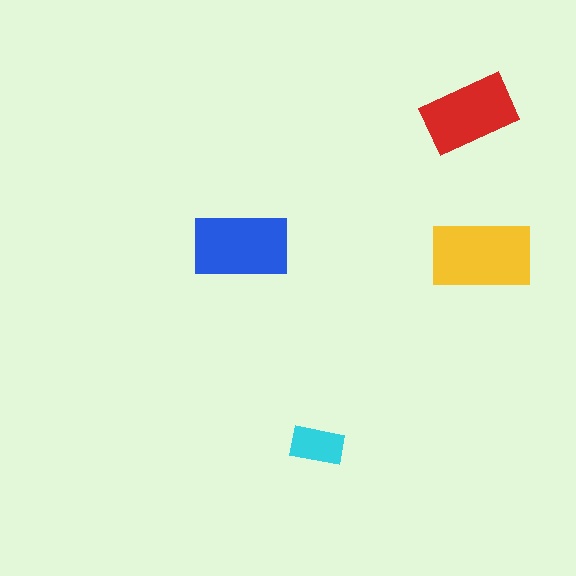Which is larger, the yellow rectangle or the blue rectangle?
The yellow one.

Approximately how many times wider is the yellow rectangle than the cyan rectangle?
About 2 times wider.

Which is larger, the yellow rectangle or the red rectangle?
The yellow one.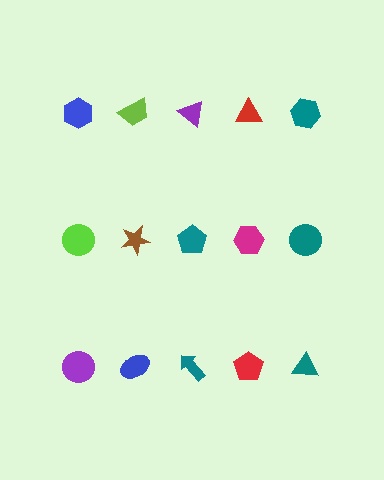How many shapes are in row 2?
5 shapes.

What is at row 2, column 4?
A magenta hexagon.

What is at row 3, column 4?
A red pentagon.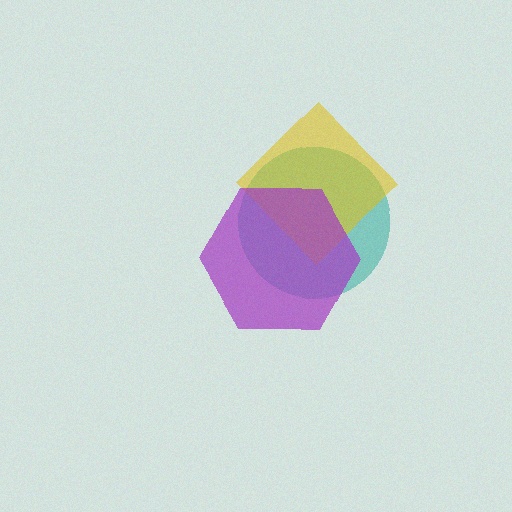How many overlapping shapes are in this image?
There are 3 overlapping shapes in the image.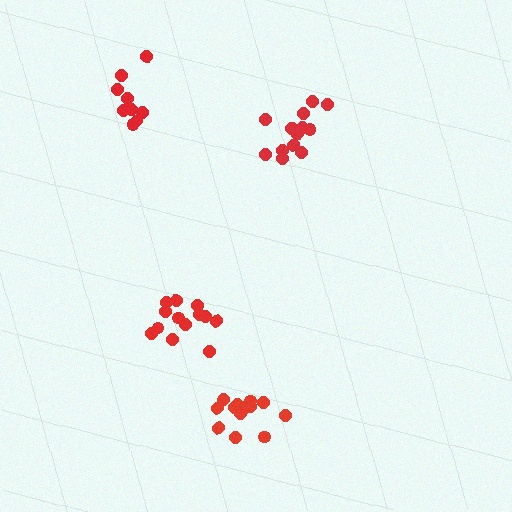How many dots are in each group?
Group 1: 13 dots, Group 2: 13 dots, Group 3: 9 dots, Group 4: 13 dots (48 total).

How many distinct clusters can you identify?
There are 4 distinct clusters.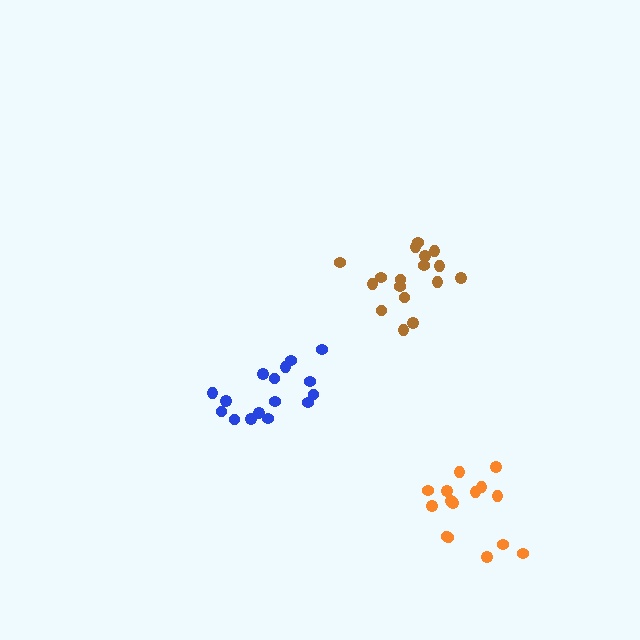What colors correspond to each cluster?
The clusters are colored: blue, brown, orange.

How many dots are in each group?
Group 1: 16 dots, Group 2: 17 dots, Group 3: 15 dots (48 total).